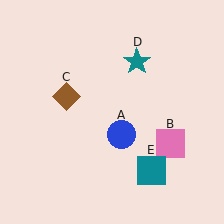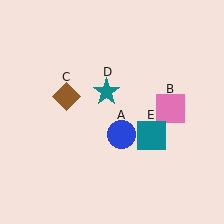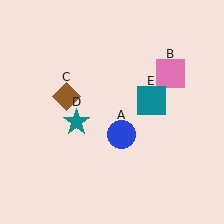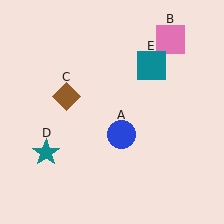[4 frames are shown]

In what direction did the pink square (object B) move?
The pink square (object B) moved up.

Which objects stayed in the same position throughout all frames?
Blue circle (object A) and brown diamond (object C) remained stationary.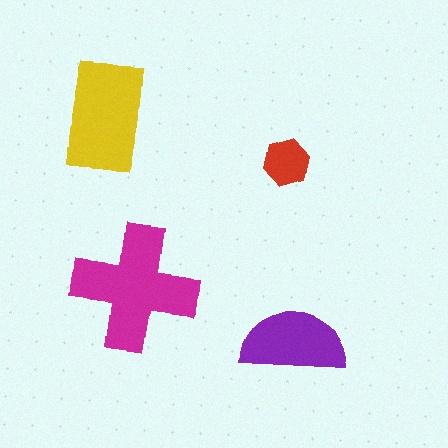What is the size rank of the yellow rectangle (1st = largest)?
2nd.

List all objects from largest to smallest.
The magenta cross, the yellow rectangle, the purple semicircle, the red hexagon.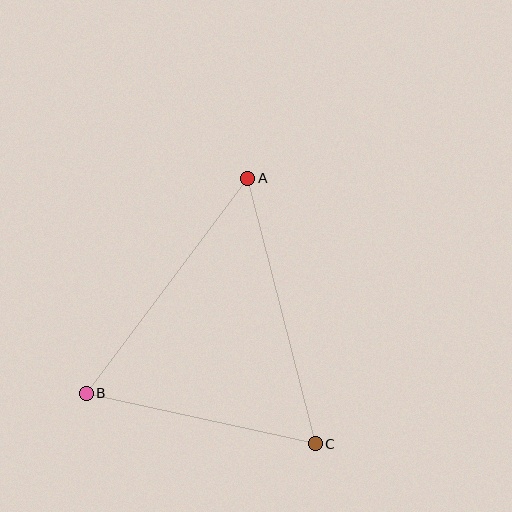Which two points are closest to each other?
Points B and C are closest to each other.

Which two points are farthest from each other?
Points A and C are farthest from each other.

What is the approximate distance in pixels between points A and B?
The distance between A and B is approximately 269 pixels.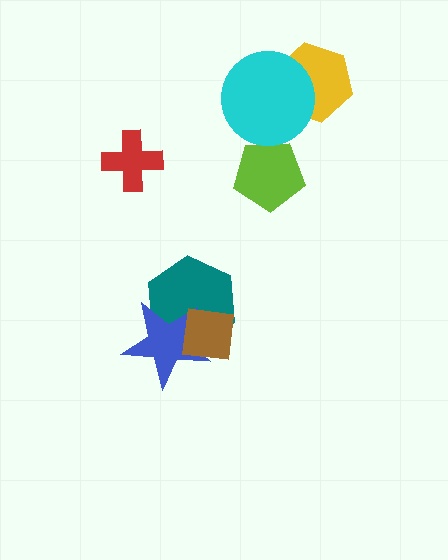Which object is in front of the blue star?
The brown square is in front of the blue star.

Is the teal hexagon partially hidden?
Yes, it is partially covered by another shape.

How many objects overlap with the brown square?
2 objects overlap with the brown square.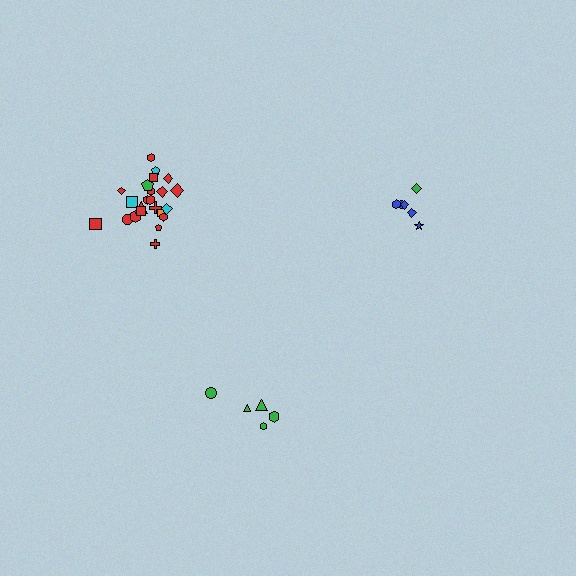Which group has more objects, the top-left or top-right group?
The top-left group.